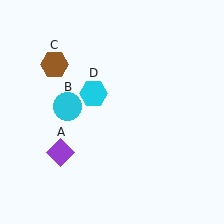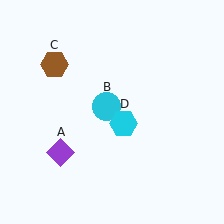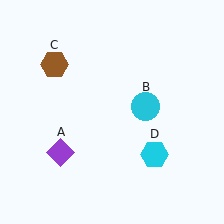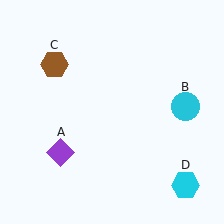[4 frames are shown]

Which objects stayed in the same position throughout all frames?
Purple diamond (object A) and brown hexagon (object C) remained stationary.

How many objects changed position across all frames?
2 objects changed position: cyan circle (object B), cyan hexagon (object D).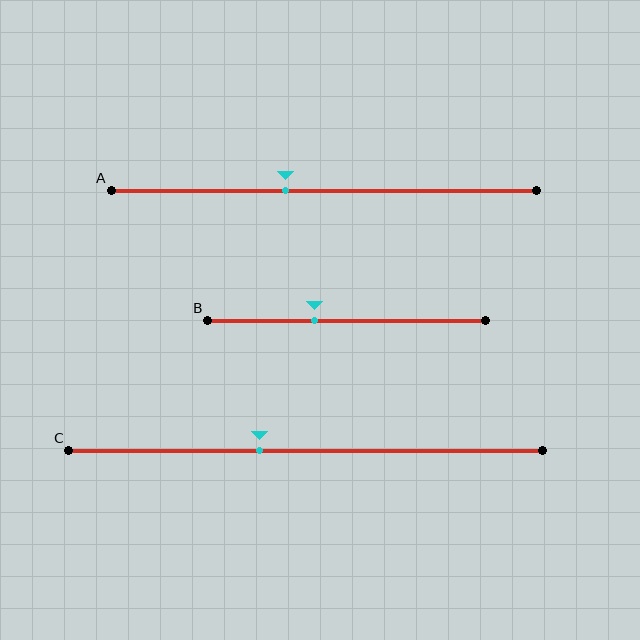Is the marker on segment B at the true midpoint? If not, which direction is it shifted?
No, the marker on segment B is shifted to the left by about 12% of the segment length.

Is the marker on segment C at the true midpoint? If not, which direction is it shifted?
No, the marker on segment C is shifted to the left by about 10% of the segment length.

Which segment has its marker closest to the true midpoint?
Segment A has its marker closest to the true midpoint.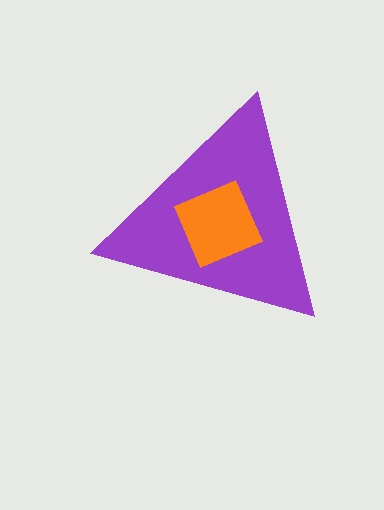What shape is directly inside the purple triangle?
The orange diamond.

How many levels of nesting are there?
2.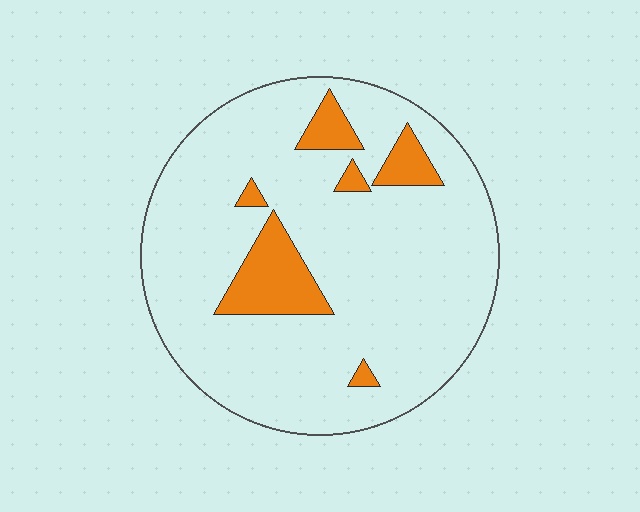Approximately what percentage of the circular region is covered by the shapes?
Approximately 15%.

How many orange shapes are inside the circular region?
6.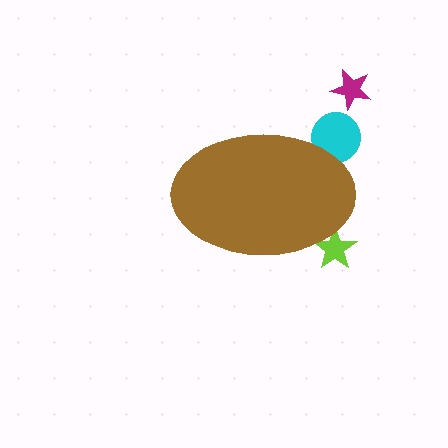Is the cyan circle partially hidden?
Yes, the cyan circle is partially hidden behind the brown ellipse.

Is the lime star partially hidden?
Yes, the lime star is partially hidden behind the brown ellipse.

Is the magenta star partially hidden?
No, the magenta star is fully visible.